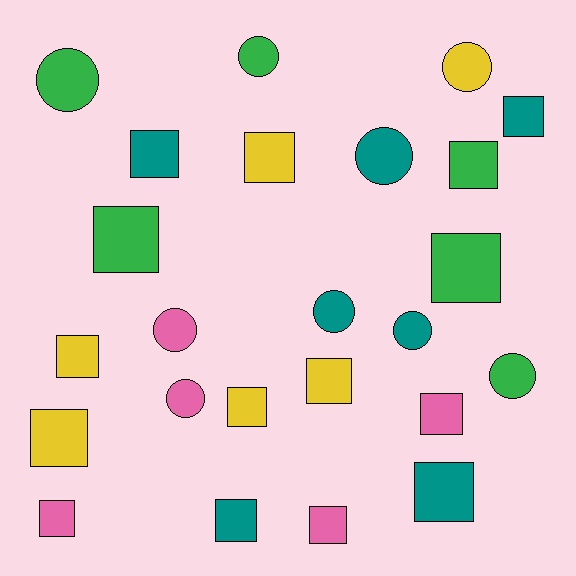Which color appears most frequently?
Teal, with 7 objects.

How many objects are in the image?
There are 24 objects.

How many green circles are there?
There are 3 green circles.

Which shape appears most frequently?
Square, with 15 objects.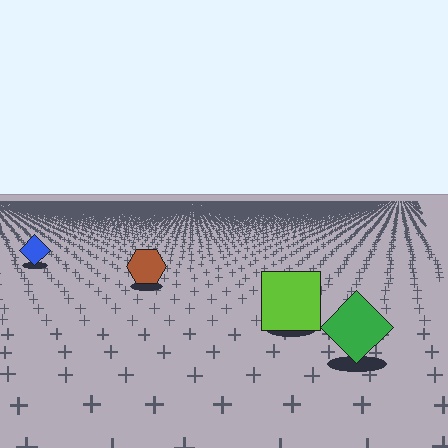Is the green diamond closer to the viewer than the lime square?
Yes. The green diamond is closer — you can tell from the texture gradient: the ground texture is coarser near it.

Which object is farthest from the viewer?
The blue diamond is farthest from the viewer. It appears smaller and the ground texture around it is denser.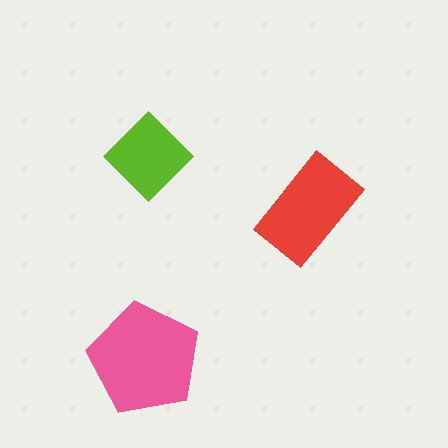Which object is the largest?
The pink pentagon.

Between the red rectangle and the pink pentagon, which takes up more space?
The pink pentagon.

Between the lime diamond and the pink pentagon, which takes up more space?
The pink pentagon.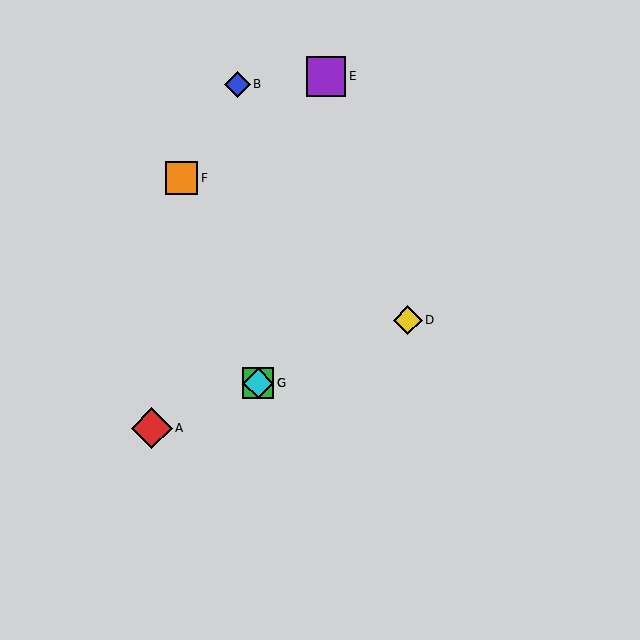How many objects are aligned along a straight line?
4 objects (A, C, D, G) are aligned along a straight line.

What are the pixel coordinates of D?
Object D is at (408, 320).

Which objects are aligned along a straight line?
Objects A, C, D, G are aligned along a straight line.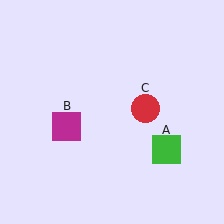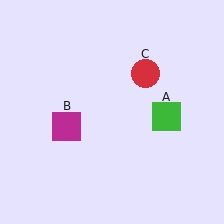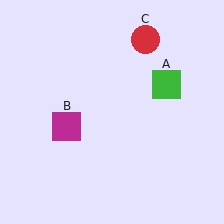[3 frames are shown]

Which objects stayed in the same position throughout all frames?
Magenta square (object B) remained stationary.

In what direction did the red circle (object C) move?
The red circle (object C) moved up.